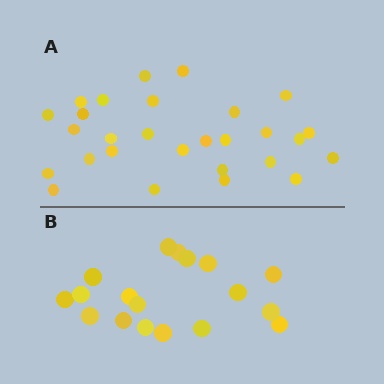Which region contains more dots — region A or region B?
Region A (the top region) has more dots.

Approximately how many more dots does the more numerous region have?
Region A has roughly 10 or so more dots than region B.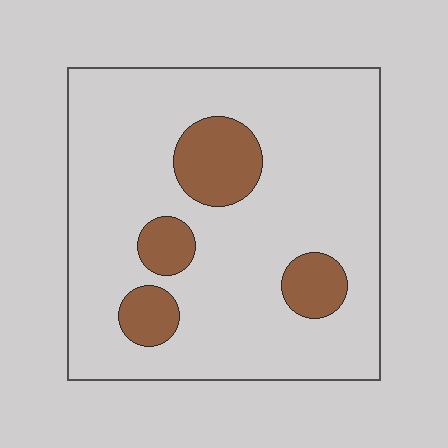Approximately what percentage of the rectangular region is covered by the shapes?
Approximately 15%.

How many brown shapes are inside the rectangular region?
4.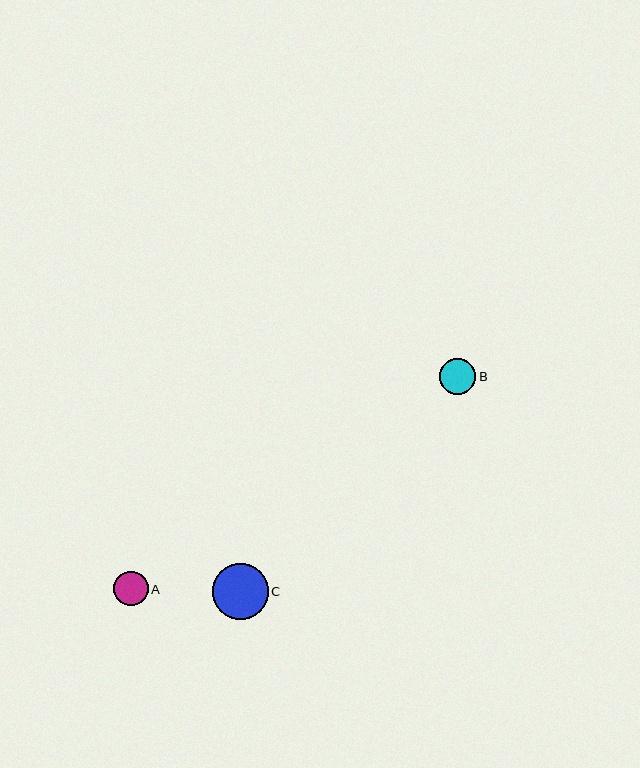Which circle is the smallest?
Circle A is the smallest with a size of approximately 35 pixels.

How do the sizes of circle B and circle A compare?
Circle B and circle A are approximately the same size.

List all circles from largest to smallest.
From largest to smallest: C, B, A.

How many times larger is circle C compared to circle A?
Circle C is approximately 1.6 times the size of circle A.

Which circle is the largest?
Circle C is the largest with a size of approximately 56 pixels.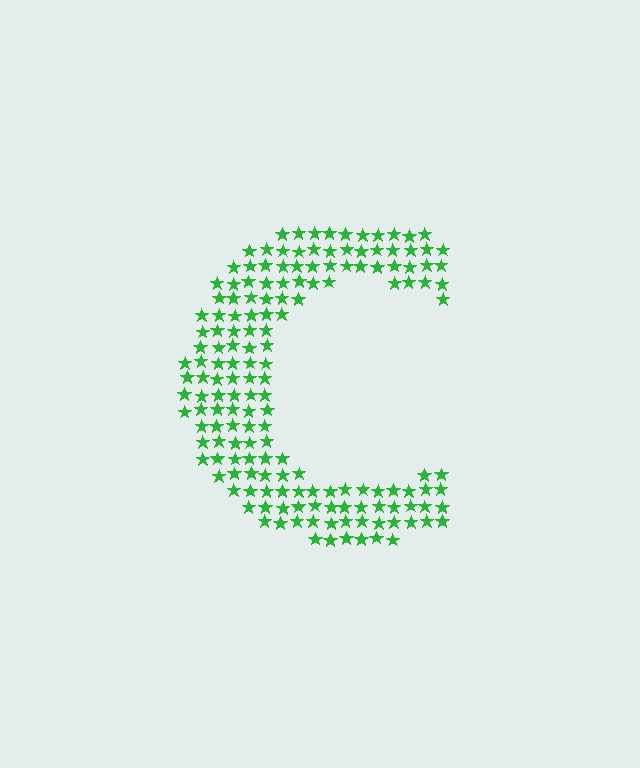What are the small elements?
The small elements are stars.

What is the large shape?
The large shape is the letter C.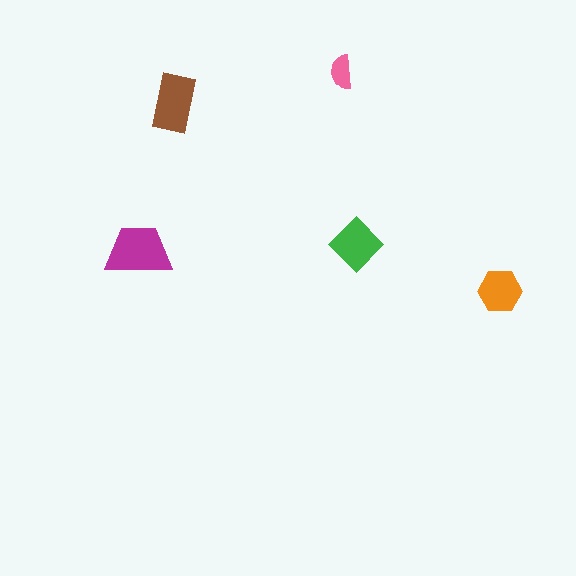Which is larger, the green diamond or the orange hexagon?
The green diamond.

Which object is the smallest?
The pink semicircle.